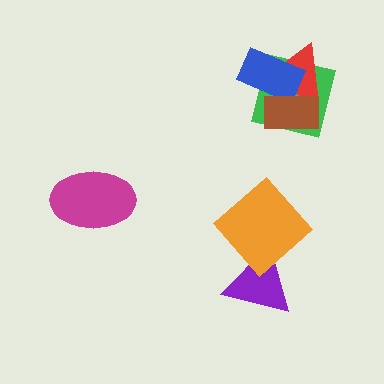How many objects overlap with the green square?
3 objects overlap with the green square.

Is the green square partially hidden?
Yes, it is partially covered by another shape.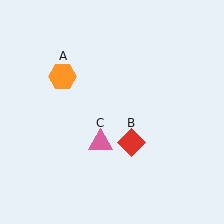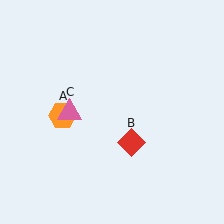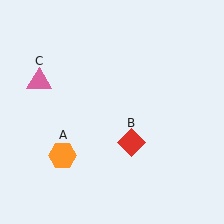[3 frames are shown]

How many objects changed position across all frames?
2 objects changed position: orange hexagon (object A), pink triangle (object C).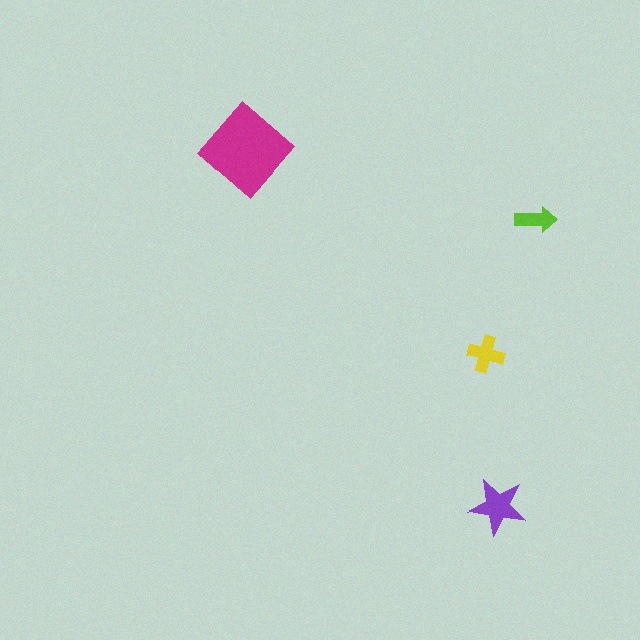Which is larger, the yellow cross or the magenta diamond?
The magenta diamond.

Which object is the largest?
The magenta diamond.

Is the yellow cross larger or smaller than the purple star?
Smaller.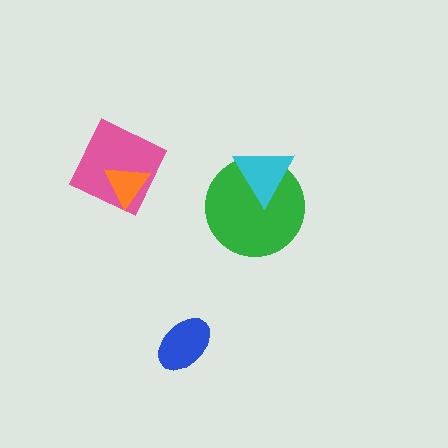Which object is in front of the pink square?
The orange triangle is in front of the pink square.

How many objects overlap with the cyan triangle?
1 object overlaps with the cyan triangle.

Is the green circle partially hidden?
Yes, it is partially covered by another shape.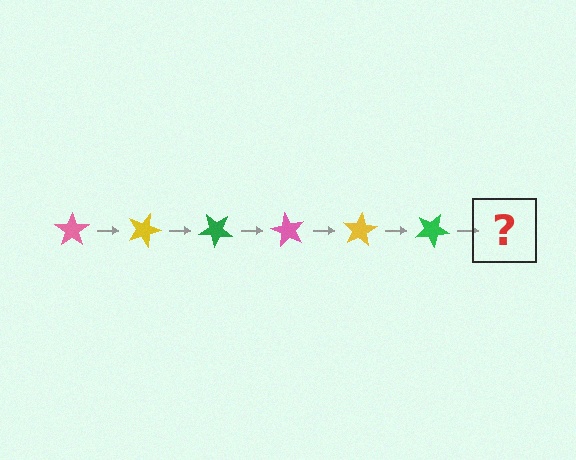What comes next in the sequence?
The next element should be a pink star, rotated 120 degrees from the start.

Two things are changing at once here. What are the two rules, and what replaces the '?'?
The two rules are that it rotates 20 degrees each step and the color cycles through pink, yellow, and green. The '?' should be a pink star, rotated 120 degrees from the start.